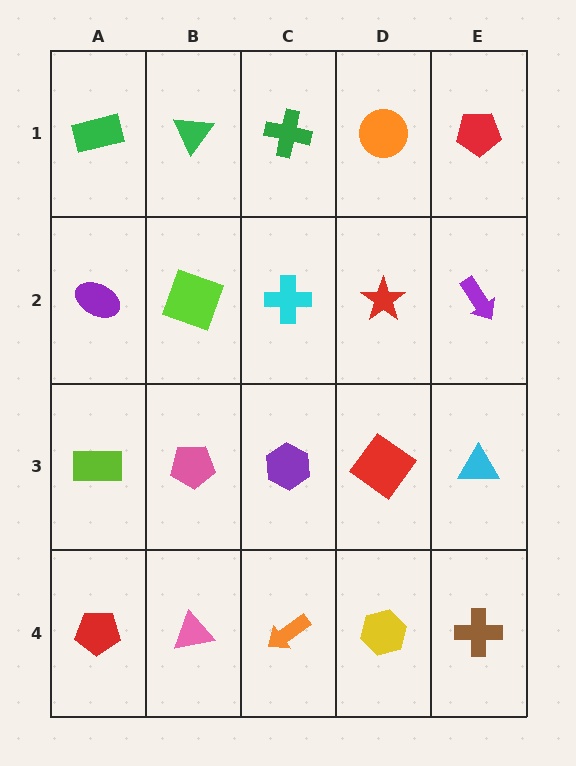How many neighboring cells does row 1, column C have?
3.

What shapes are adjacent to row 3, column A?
A purple ellipse (row 2, column A), a red pentagon (row 4, column A), a pink pentagon (row 3, column B).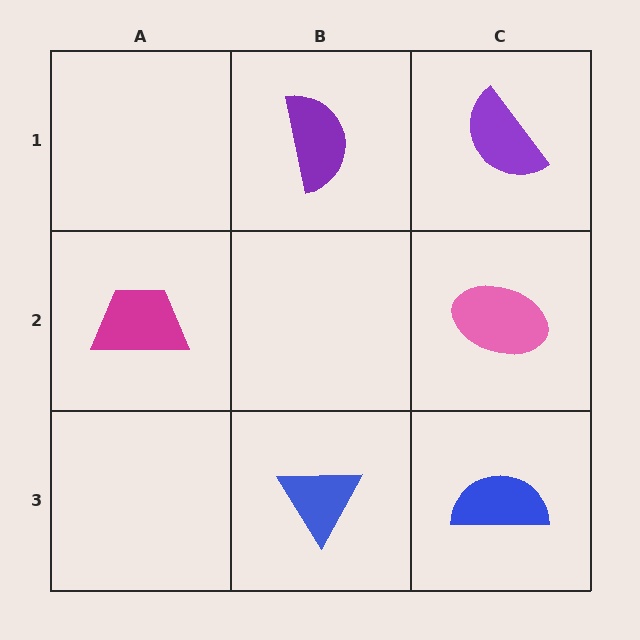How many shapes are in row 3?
2 shapes.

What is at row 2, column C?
A pink ellipse.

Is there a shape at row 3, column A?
No, that cell is empty.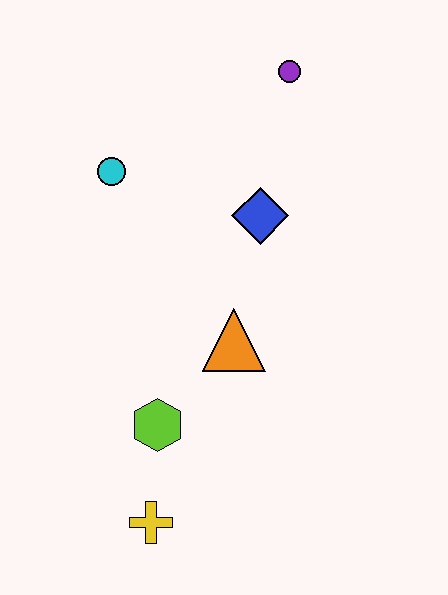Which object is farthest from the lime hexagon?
The purple circle is farthest from the lime hexagon.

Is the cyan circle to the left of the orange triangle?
Yes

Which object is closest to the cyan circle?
The blue diamond is closest to the cyan circle.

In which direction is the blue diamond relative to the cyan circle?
The blue diamond is to the right of the cyan circle.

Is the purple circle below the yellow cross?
No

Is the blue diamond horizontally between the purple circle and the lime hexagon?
Yes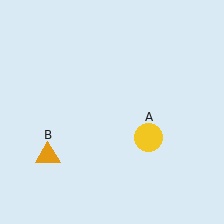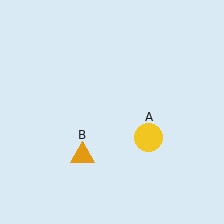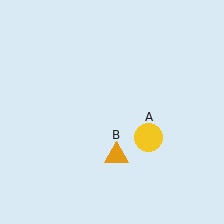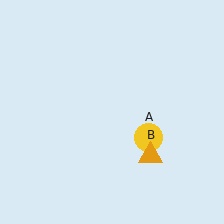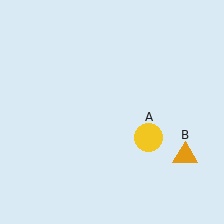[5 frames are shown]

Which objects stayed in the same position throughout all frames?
Yellow circle (object A) remained stationary.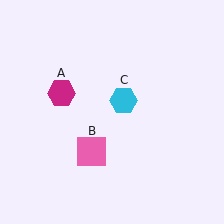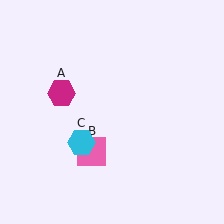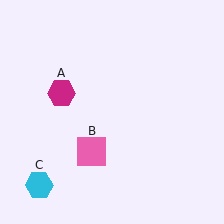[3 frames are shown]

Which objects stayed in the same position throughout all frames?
Magenta hexagon (object A) and pink square (object B) remained stationary.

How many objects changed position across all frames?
1 object changed position: cyan hexagon (object C).